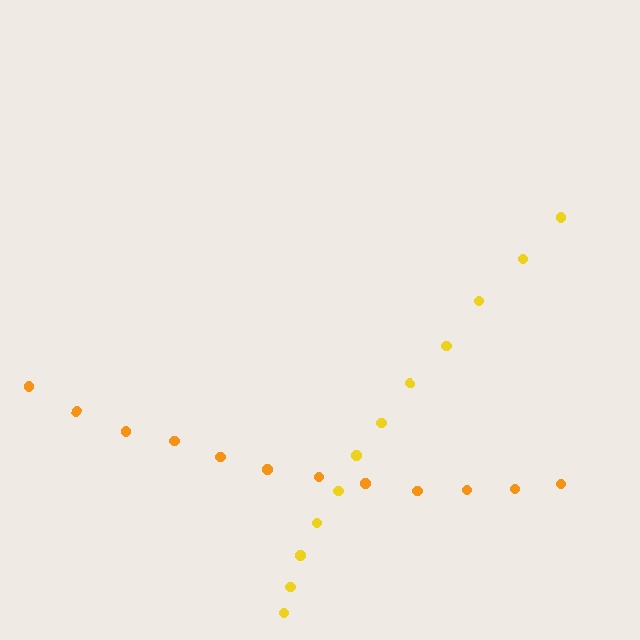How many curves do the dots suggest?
There are 2 distinct paths.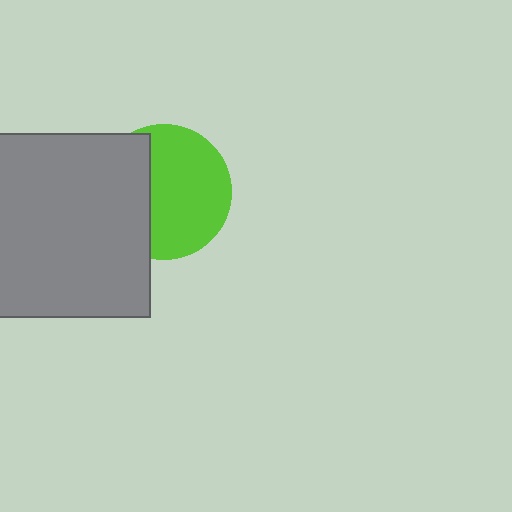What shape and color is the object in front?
The object in front is a gray rectangle.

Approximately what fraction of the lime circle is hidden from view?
Roughly 38% of the lime circle is hidden behind the gray rectangle.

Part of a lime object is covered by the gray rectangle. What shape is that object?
It is a circle.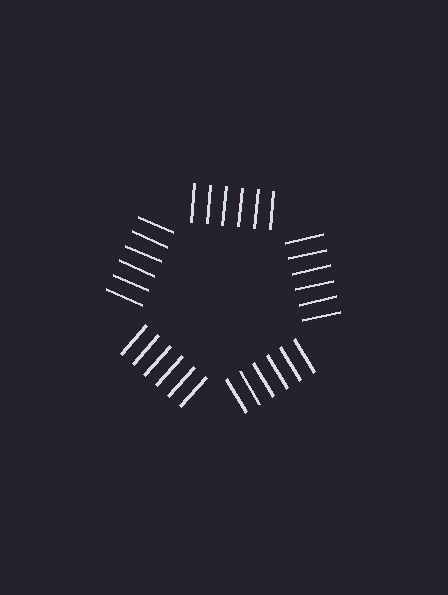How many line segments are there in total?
30 — 6 along each of the 5 edges.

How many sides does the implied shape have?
5 sides — the line-ends trace a pentagon.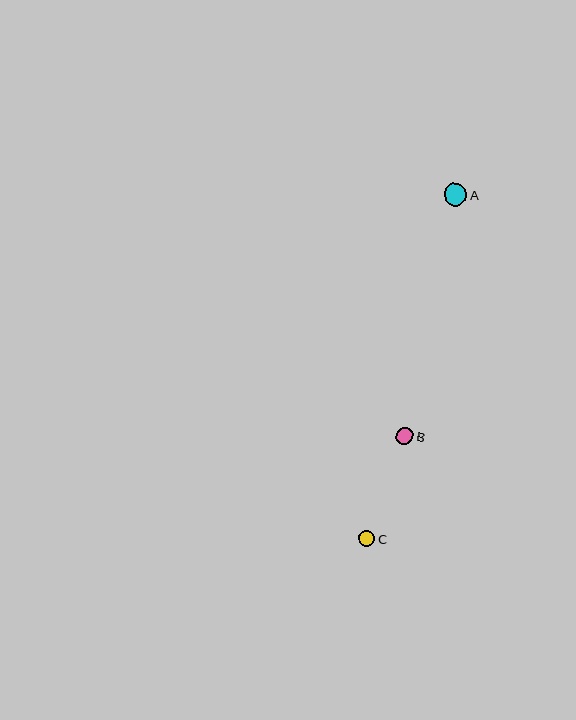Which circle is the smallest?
Circle C is the smallest with a size of approximately 16 pixels.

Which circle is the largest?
Circle A is the largest with a size of approximately 23 pixels.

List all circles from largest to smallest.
From largest to smallest: A, B, C.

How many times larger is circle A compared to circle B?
Circle A is approximately 1.4 times the size of circle B.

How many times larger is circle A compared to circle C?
Circle A is approximately 1.4 times the size of circle C.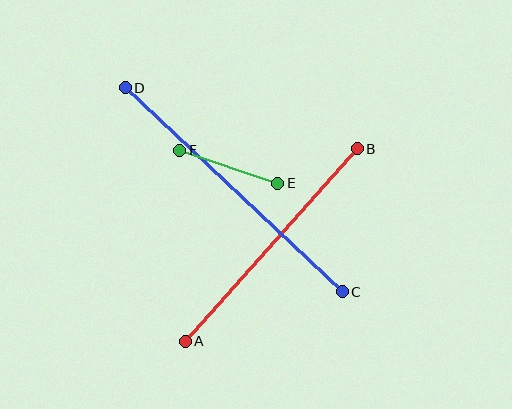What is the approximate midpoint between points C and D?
The midpoint is at approximately (234, 190) pixels.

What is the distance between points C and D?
The distance is approximately 298 pixels.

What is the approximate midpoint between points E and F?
The midpoint is at approximately (229, 167) pixels.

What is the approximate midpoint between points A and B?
The midpoint is at approximately (271, 245) pixels.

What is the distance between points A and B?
The distance is approximately 258 pixels.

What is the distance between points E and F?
The distance is approximately 103 pixels.